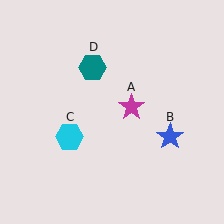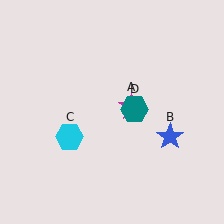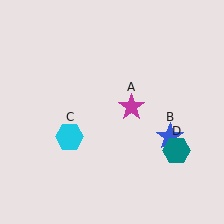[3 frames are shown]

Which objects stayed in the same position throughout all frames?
Magenta star (object A) and blue star (object B) and cyan hexagon (object C) remained stationary.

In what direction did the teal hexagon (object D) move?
The teal hexagon (object D) moved down and to the right.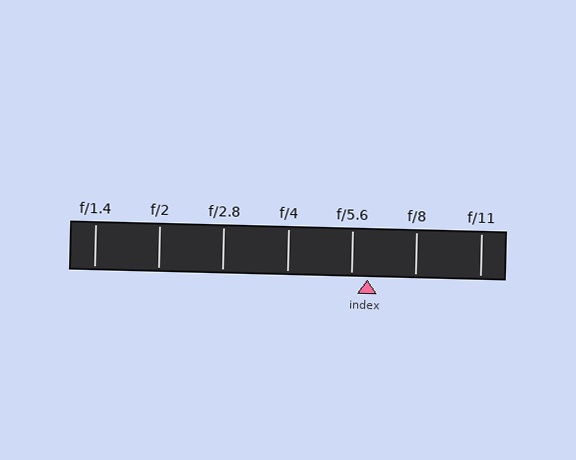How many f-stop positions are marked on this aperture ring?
There are 7 f-stop positions marked.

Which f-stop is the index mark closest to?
The index mark is closest to f/5.6.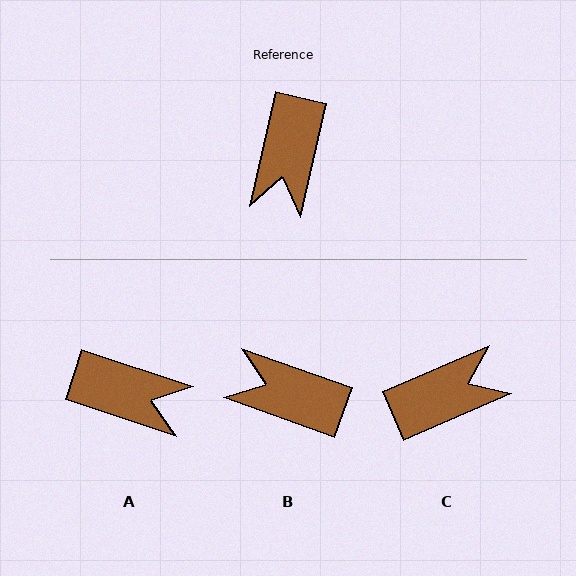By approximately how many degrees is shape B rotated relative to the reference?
Approximately 97 degrees clockwise.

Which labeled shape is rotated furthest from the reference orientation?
C, about 127 degrees away.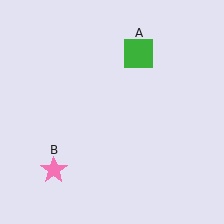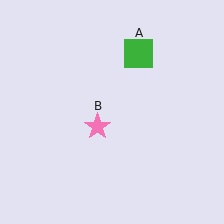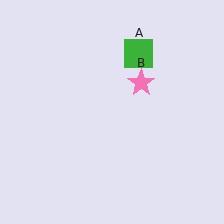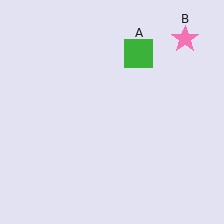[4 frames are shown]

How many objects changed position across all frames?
1 object changed position: pink star (object B).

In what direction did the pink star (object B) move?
The pink star (object B) moved up and to the right.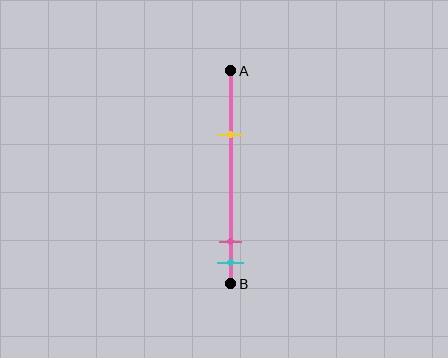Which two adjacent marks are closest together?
The pink and cyan marks are the closest adjacent pair.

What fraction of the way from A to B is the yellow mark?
The yellow mark is approximately 30% (0.3) of the way from A to B.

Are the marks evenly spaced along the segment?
No, the marks are not evenly spaced.